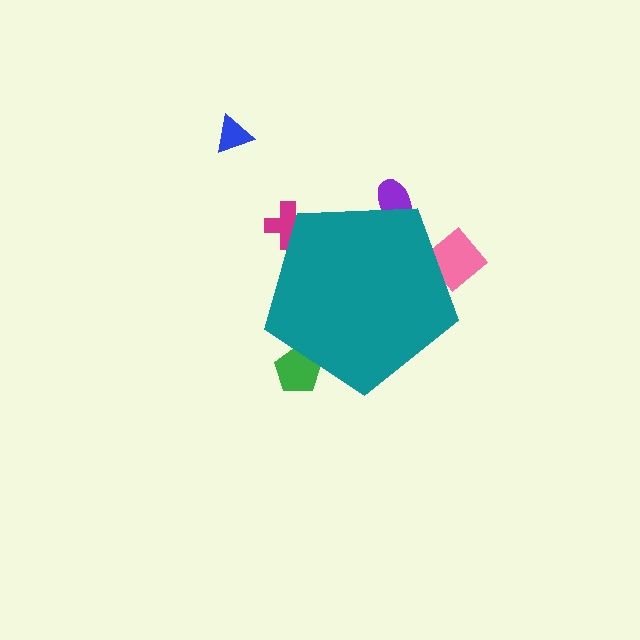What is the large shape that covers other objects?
A teal pentagon.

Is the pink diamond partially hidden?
Yes, the pink diamond is partially hidden behind the teal pentagon.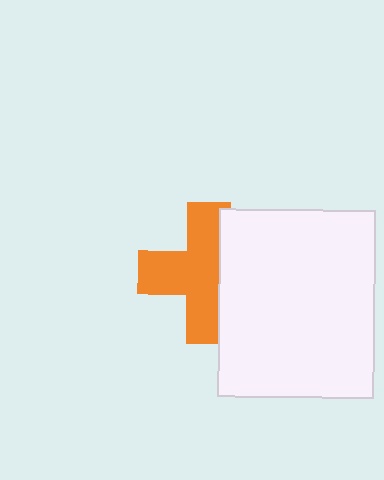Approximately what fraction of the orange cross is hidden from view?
Roughly 36% of the orange cross is hidden behind the white rectangle.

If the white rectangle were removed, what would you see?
You would see the complete orange cross.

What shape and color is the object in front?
The object in front is a white rectangle.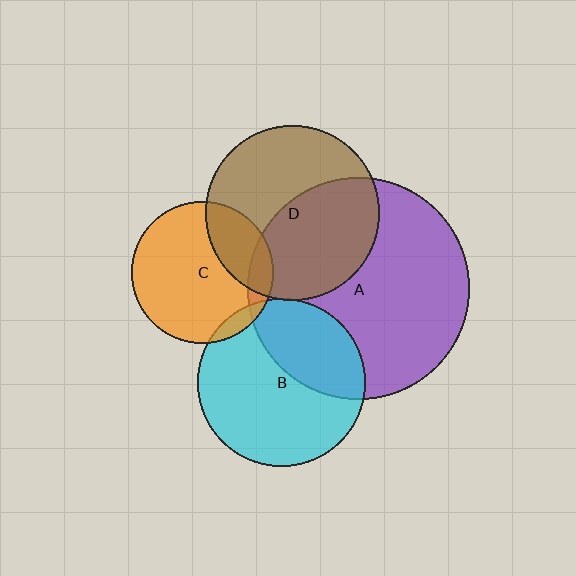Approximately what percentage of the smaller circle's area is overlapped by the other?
Approximately 5%.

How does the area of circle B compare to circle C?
Approximately 1.4 times.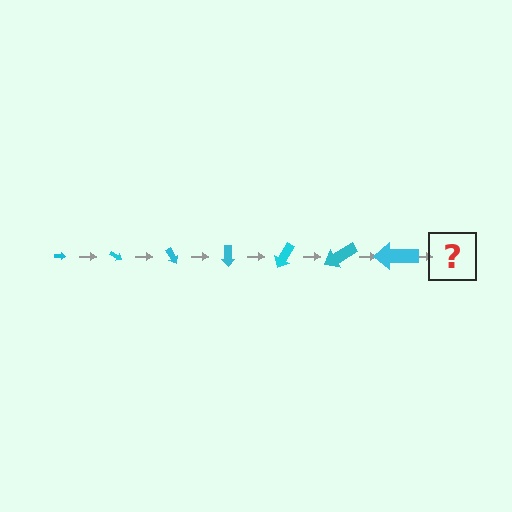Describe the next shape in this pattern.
It should be an arrow, larger than the previous one and rotated 210 degrees from the start.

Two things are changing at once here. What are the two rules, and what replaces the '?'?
The two rules are that the arrow grows larger each step and it rotates 30 degrees each step. The '?' should be an arrow, larger than the previous one and rotated 210 degrees from the start.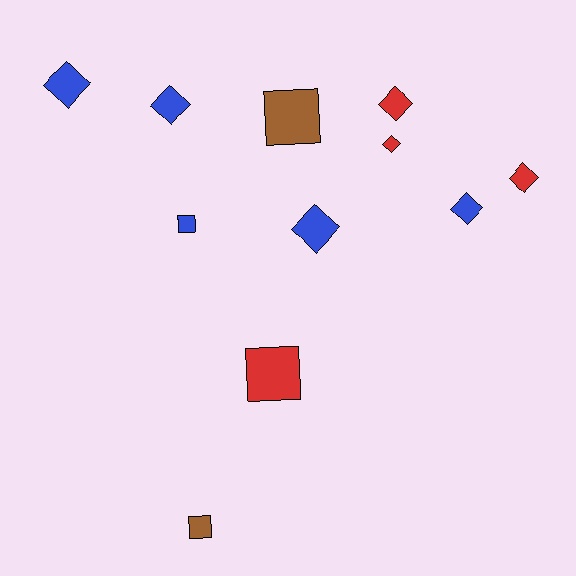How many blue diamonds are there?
There are 4 blue diamonds.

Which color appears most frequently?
Blue, with 5 objects.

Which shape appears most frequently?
Diamond, with 7 objects.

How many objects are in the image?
There are 11 objects.